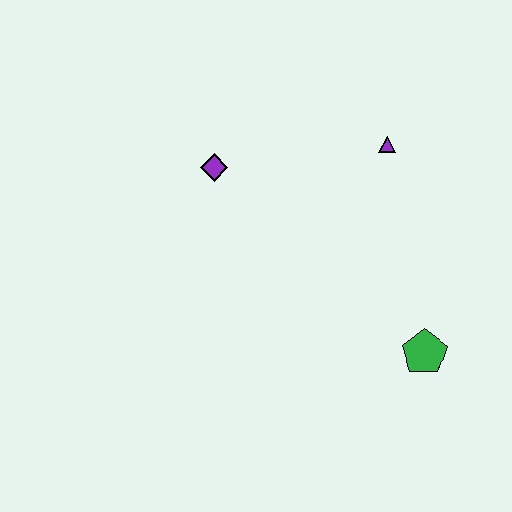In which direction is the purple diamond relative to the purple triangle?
The purple diamond is to the left of the purple triangle.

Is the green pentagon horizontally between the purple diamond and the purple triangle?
No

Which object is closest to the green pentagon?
The purple triangle is closest to the green pentagon.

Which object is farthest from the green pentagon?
The purple diamond is farthest from the green pentagon.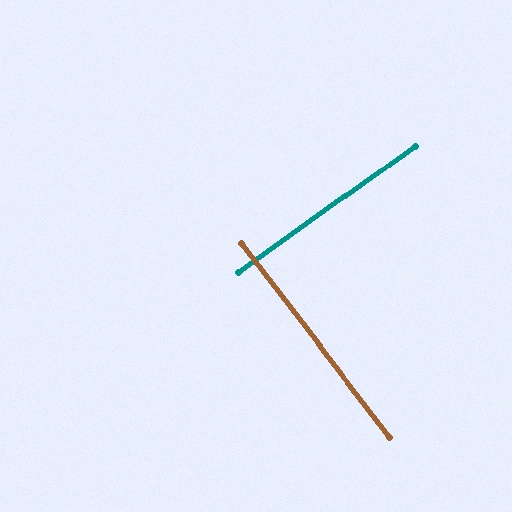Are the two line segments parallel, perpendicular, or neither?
Perpendicular — they meet at approximately 88°.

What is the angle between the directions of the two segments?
Approximately 88 degrees.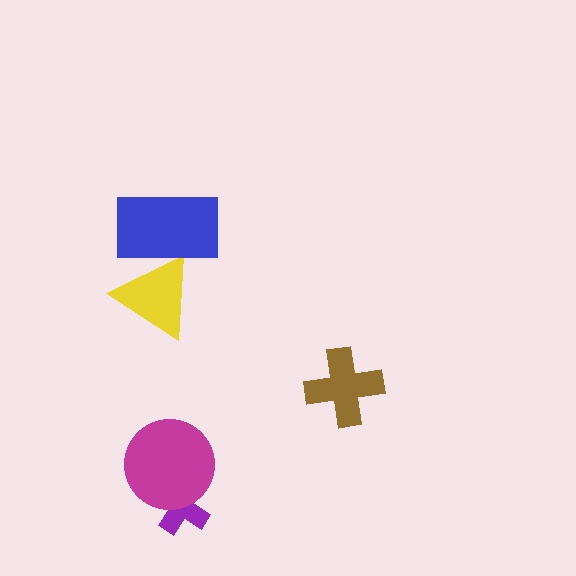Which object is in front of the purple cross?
The magenta circle is in front of the purple cross.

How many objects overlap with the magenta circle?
1 object overlaps with the magenta circle.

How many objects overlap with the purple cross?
1 object overlaps with the purple cross.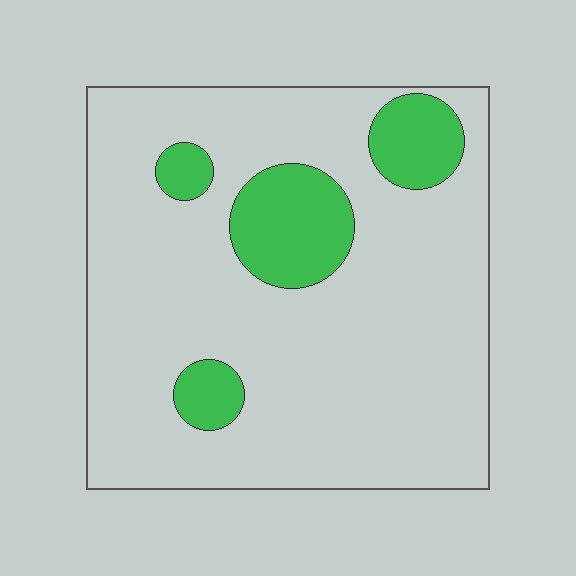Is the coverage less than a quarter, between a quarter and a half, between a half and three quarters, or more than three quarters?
Less than a quarter.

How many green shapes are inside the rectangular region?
4.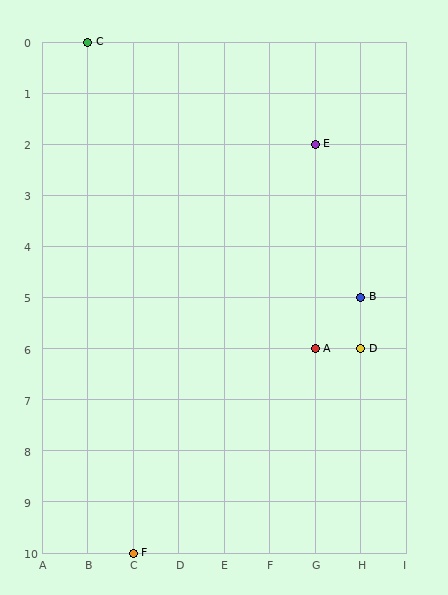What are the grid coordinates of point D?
Point D is at grid coordinates (H, 6).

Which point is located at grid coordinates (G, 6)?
Point A is at (G, 6).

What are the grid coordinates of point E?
Point E is at grid coordinates (G, 2).